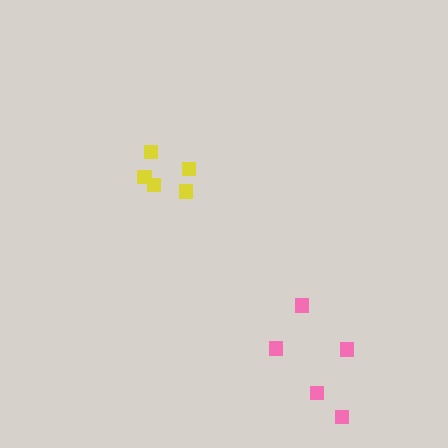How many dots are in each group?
Group 1: 5 dots, Group 2: 5 dots (10 total).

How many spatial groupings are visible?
There are 2 spatial groupings.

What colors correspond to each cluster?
The clusters are colored: pink, yellow.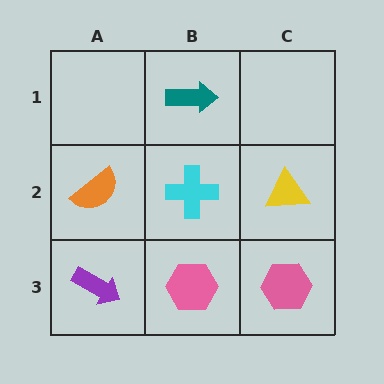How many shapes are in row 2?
3 shapes.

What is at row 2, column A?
An orange semicircle.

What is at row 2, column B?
A cyan cross.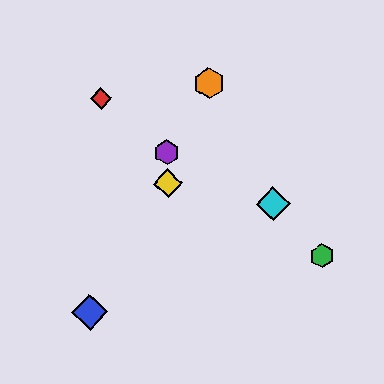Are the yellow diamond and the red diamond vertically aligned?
No, the yellow diamond is at x≈168 and the red diamond is at x≈101.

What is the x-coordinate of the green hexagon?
The green hexagon is at x≈322.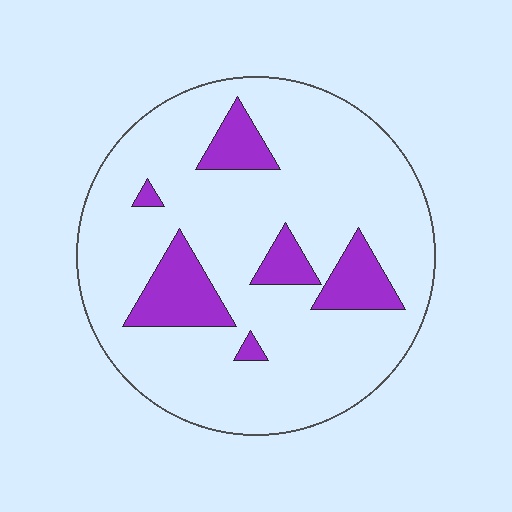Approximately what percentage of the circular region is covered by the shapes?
Approximately 15%.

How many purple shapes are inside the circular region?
6.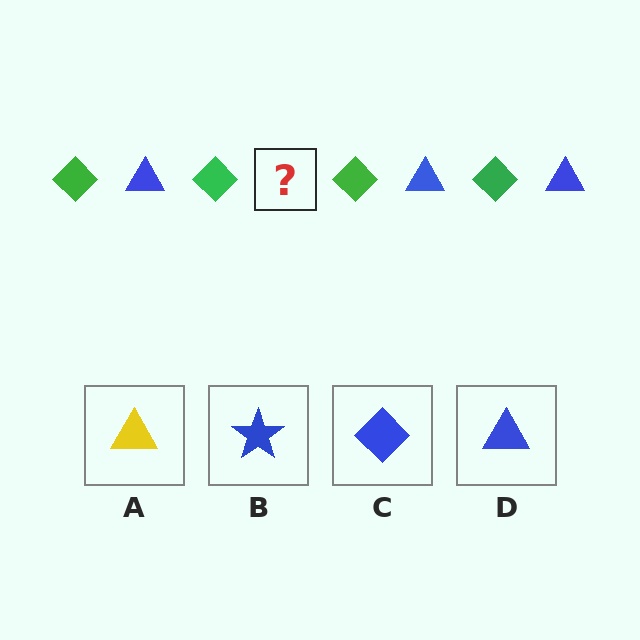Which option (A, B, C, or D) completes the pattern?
D.